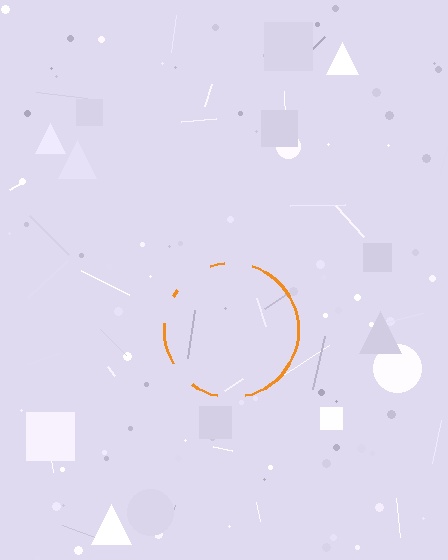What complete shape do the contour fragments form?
The contour fragments form a circle.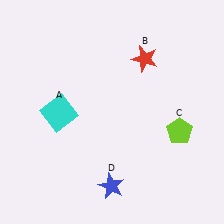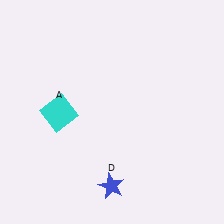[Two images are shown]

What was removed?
The red star (B), the lime pentagon (C) were removed in Image 2.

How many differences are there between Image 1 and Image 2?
There are 2 differences between the two images.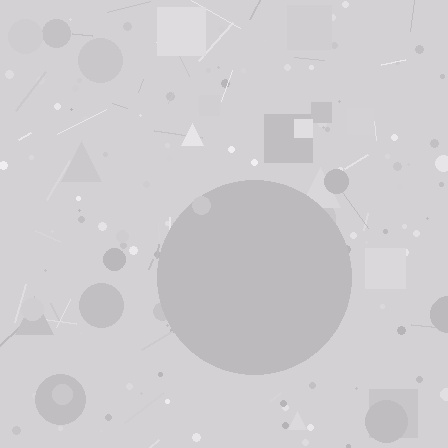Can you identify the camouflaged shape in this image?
The camouflaged shape is a circle.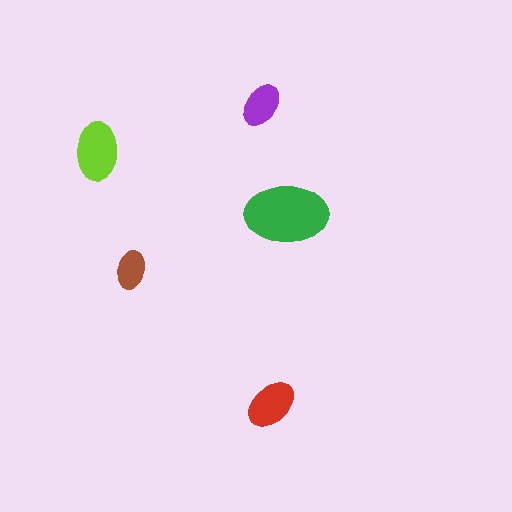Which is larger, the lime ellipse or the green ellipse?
The green one.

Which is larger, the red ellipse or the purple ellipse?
The red one.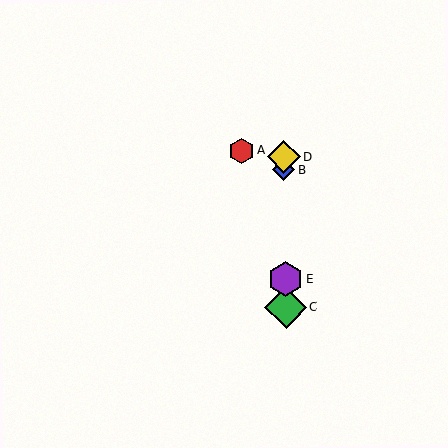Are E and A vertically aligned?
No, E is at x≈286 and A is at x≈241.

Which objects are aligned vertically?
Objects B, C, D, E are aligned vertically.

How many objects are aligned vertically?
4 objects (B, C, D, E) are aligned vertically.